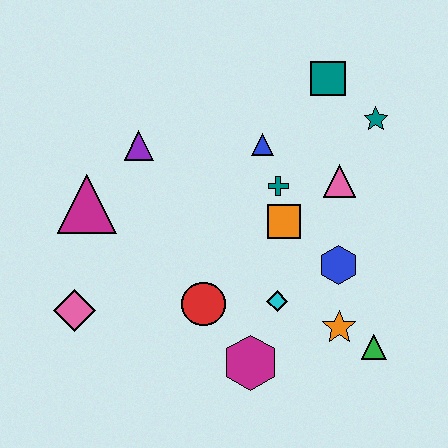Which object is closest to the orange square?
The teal cross is closest to the orange square.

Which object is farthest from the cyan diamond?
The teal square is farthest from the cyan diamond.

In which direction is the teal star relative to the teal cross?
The teal star is to the right of the teal cross.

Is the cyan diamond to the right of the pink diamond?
Yes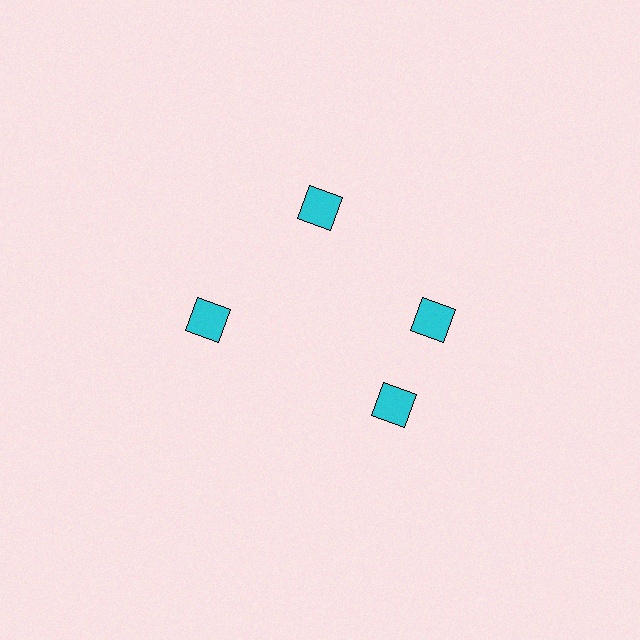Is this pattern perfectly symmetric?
No. The 4 cyan diamonds are arranged in a ring, but one element near the 6 o'clock position is rotated out of alignment along the ring, breaking the 4-fold rotational symmetry.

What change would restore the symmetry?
The symmetry would be restored by rotating it back into even spacing with its neighbors so that all 4 diamonds sit at equal angles and equal distance from the center.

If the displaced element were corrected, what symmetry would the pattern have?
It would have 4-fold rotational symmetry — the pattern would map onto itself every 90 degrees.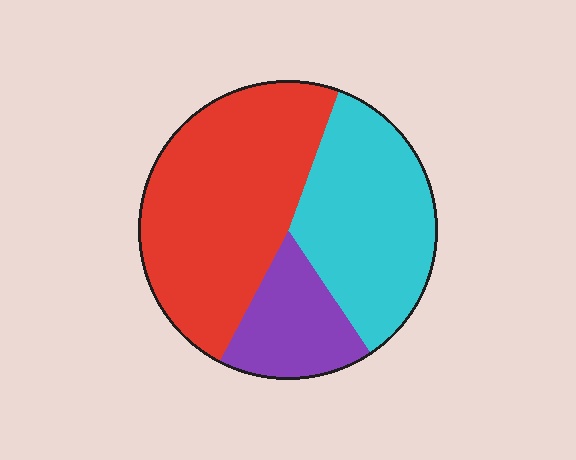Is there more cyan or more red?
Red.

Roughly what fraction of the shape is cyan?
Cyan takes up between a third and a half of the shape.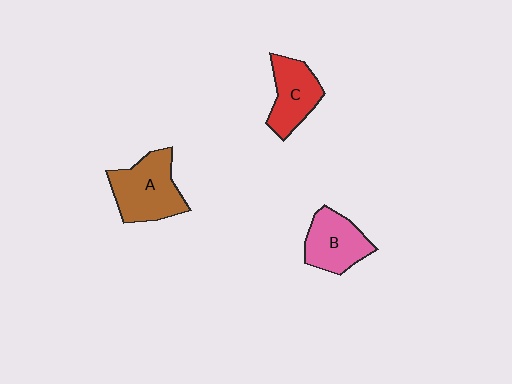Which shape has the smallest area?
Shape C (red).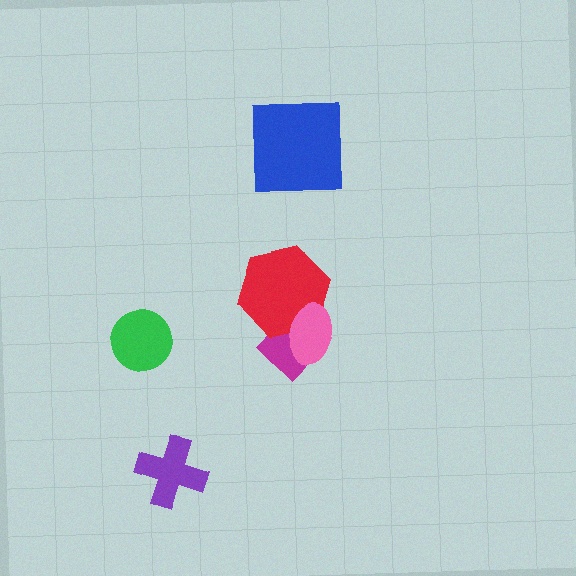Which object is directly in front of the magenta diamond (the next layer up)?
The red hexagon is directly in front of the magenta diamond.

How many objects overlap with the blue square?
0 objects overlap with the blue square.